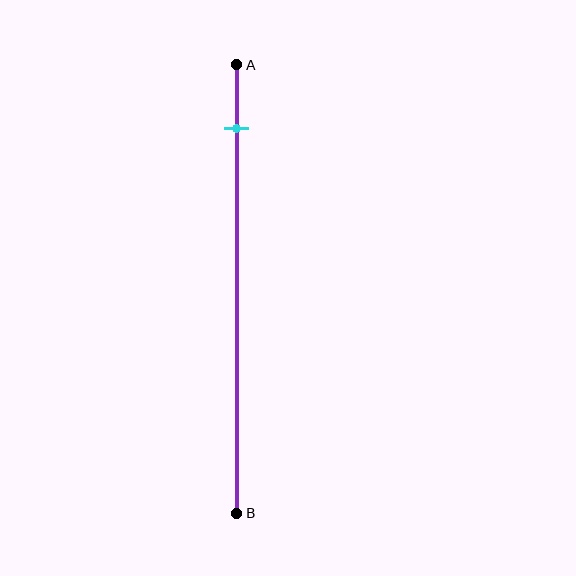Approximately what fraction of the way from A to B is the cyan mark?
The cyan mark is approximately 15% of the way from A to B.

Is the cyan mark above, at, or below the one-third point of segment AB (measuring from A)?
The cyan mark is above the one-third point of segment AB.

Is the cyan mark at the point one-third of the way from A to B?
No, the mark is at about 15% from A, not at the 33% one-third point.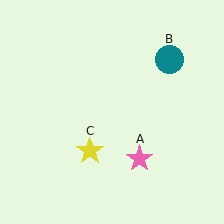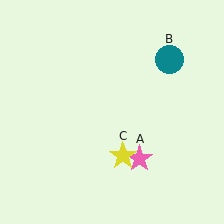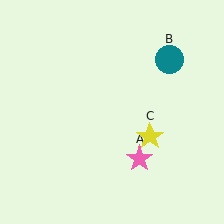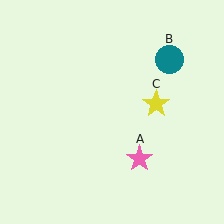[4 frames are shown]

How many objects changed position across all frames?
1 object changed position: yellow star (object C).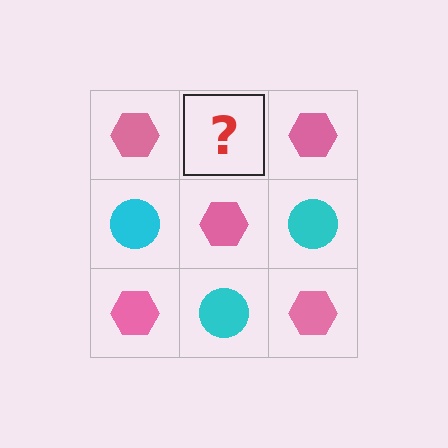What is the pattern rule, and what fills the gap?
The rule is that it alternates pink hexagon and cyan circle in a checkerboard pattern. The gap should be filled with a cyan circle.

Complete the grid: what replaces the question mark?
The question mark should be replaced with a cyan circle.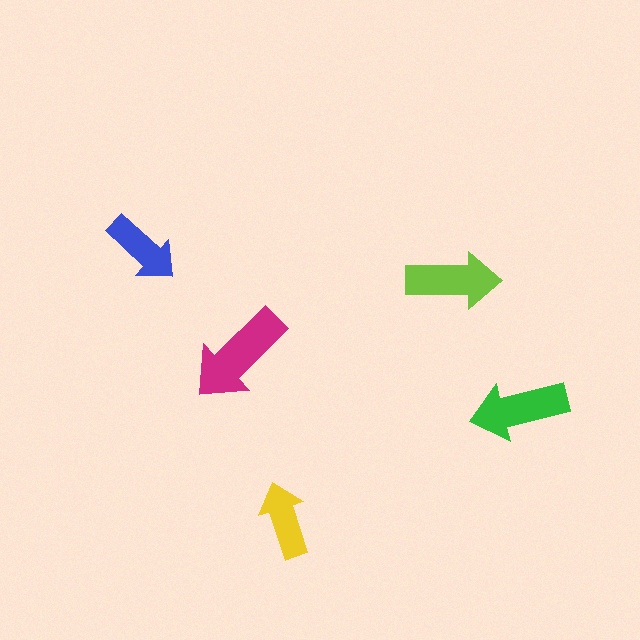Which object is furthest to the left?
The blue arrow is leftmost.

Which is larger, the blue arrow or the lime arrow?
The lime one.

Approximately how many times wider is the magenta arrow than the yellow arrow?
About 1.5 times wider.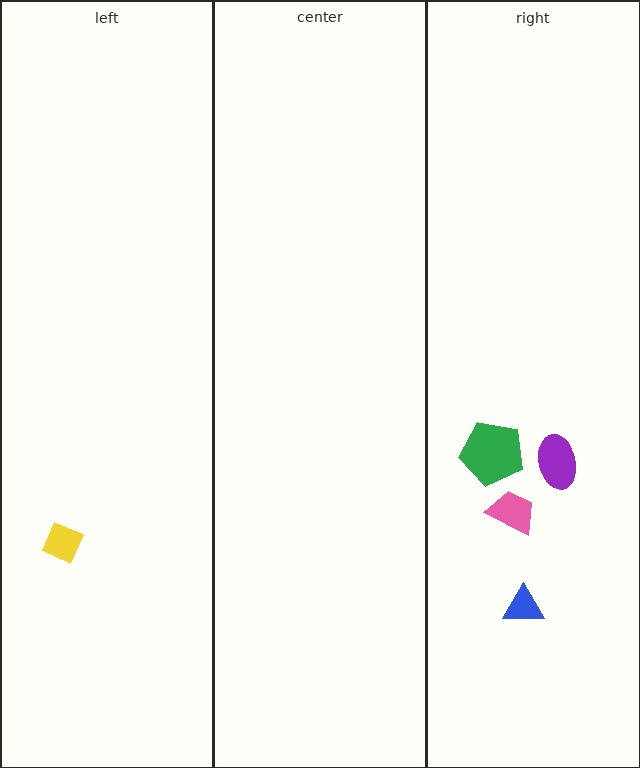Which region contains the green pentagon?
The right region.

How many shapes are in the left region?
1.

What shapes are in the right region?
The pink trapezoid, the blue triangle, the green pentagon, the purple ellipse.